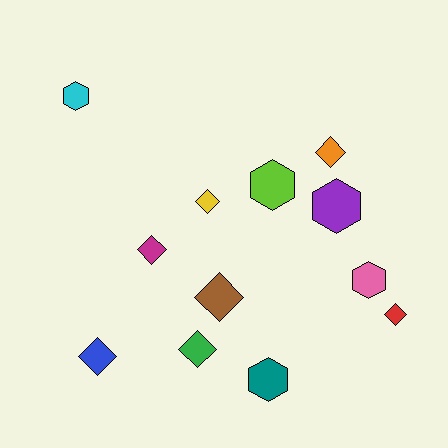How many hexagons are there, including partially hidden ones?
There are 5 hexagons.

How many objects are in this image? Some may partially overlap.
There are 12 objects.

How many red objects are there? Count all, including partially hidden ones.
There is 1 red object.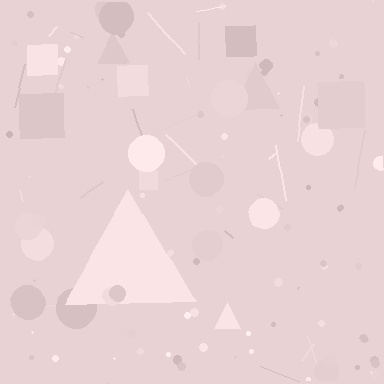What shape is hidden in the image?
A triangle is hidden in the image.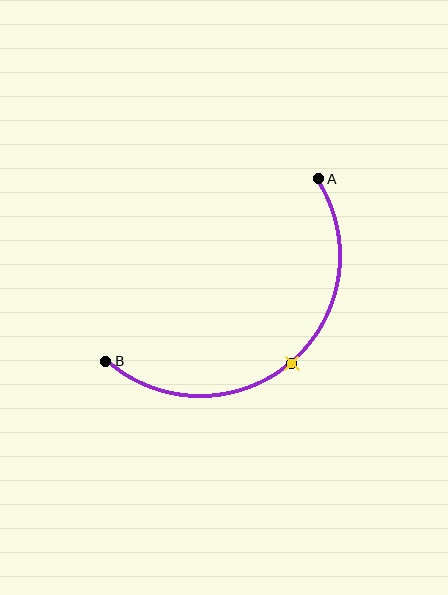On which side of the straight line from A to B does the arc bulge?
The arc bulges below and to the right of the straight line connecting A and B.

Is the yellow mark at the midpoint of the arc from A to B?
Yes. The yellow mark lies on the arc at equal arc-length from both A and B — it is the arc midpoint.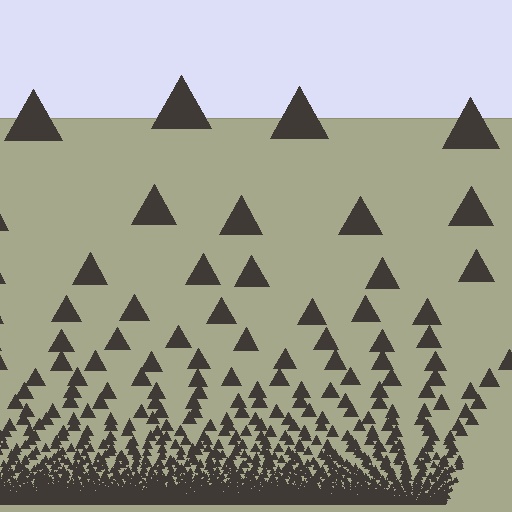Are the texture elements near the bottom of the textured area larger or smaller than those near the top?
Smaller. The gradient is inverted — elements near the bottom are smaller and denser.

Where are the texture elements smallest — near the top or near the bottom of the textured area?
Near the bottom.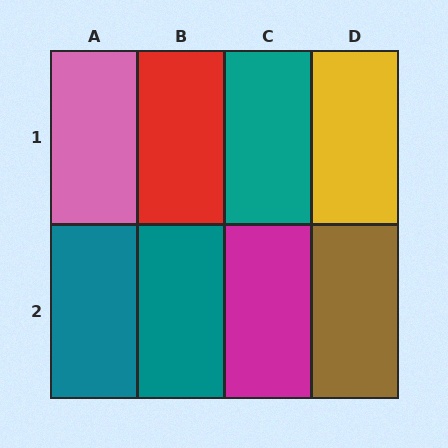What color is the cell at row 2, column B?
Teal.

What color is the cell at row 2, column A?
Teal.